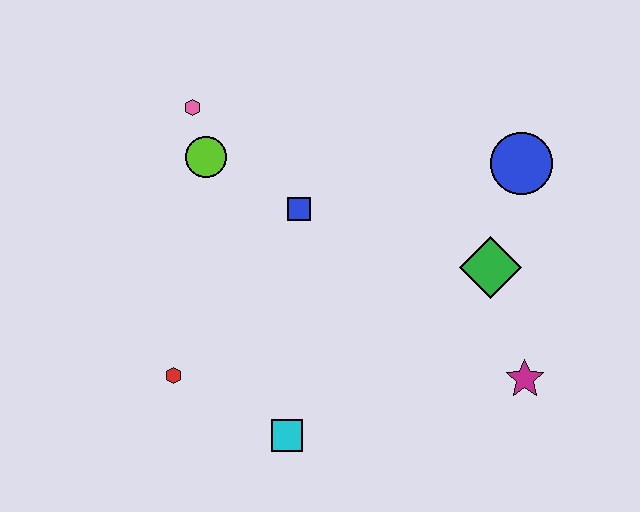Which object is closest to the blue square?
The lime circle is closest to the blue square.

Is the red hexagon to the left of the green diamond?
Yes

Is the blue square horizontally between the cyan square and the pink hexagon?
No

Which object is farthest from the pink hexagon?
The magenta star is farthest from the pink hexagon.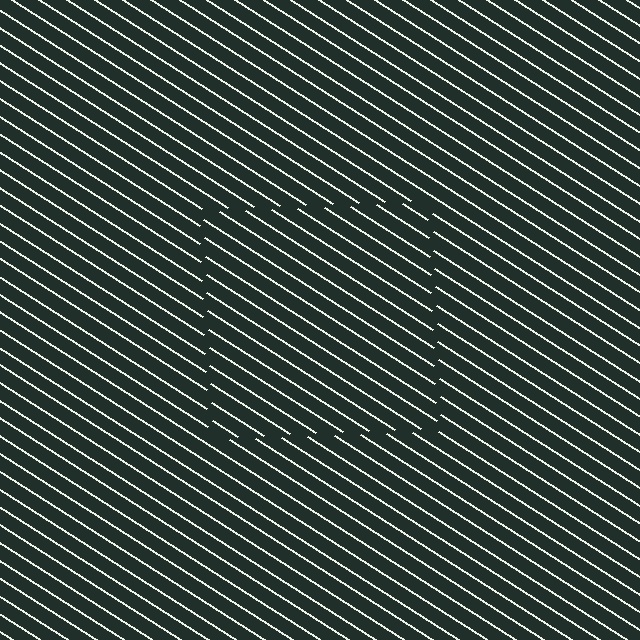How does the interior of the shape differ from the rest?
The interior of the shape contains the same grating, shifted by half a period — the contour is defined by the phase discontinuity where line-ends from the inner and outer gratings abut.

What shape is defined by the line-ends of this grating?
An illusory square. The interior of the shape contains the same grating, shifted by half a period — the contour is defined by the phase discontinuity where line-ends from the inner and outer gratings abut.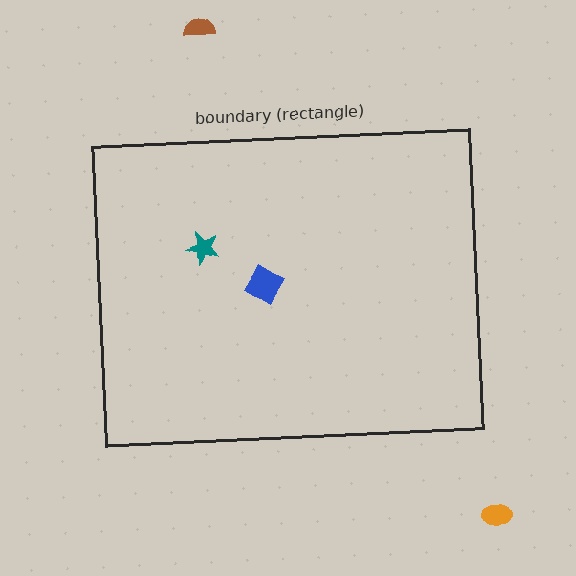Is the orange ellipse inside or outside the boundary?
Outside.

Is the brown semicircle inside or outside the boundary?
Outside.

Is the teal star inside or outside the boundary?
Inside.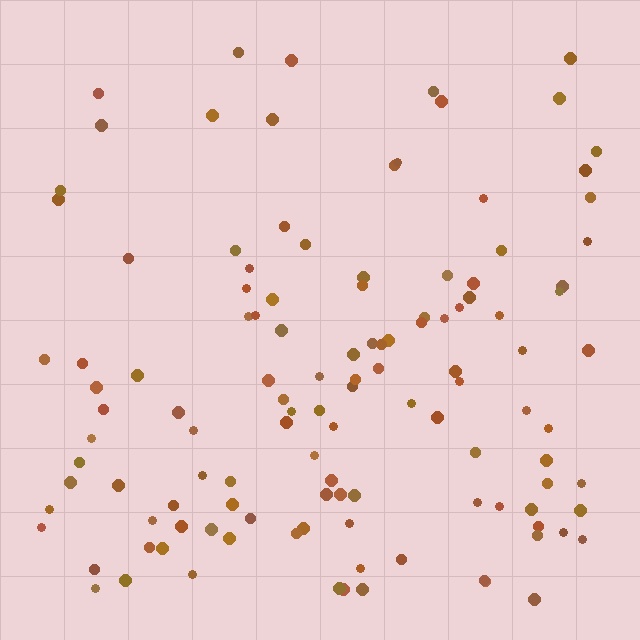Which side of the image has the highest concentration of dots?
The bottom.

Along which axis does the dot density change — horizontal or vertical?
Vertical.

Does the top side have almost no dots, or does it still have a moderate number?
Still a moderate number, just noticeably fewer than the bottom.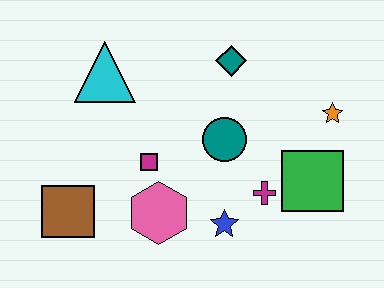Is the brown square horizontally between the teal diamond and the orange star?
No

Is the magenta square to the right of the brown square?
Yes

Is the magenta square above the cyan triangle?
No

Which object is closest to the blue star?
The magenta cross is closest to the blue star.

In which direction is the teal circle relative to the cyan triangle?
The teal circle is to the right of the cyan triangle.